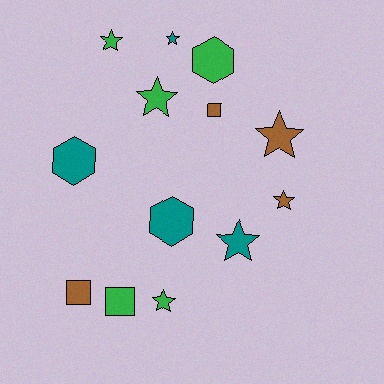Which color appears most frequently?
Green, with 5 objects.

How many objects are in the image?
There are 13 objects.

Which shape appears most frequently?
Star, with 7 objects.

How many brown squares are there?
There are 2 brown squares.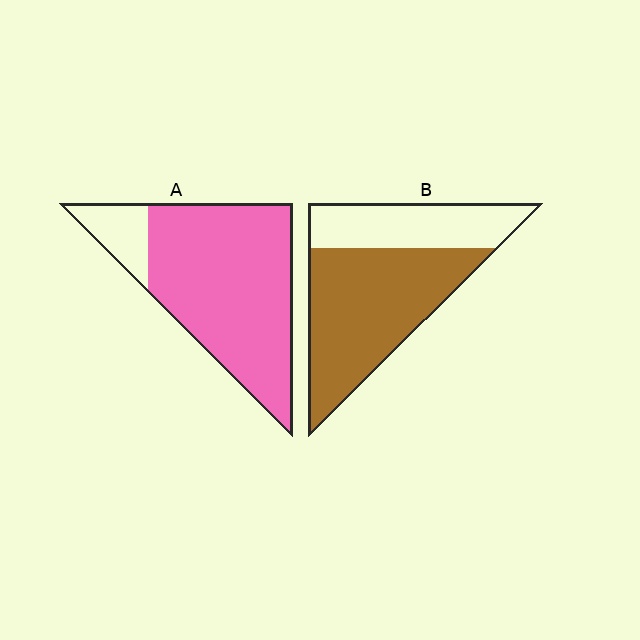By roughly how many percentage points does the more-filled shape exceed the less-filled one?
By roughly 20 percentage points (A over B).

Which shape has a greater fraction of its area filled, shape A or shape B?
Shape A.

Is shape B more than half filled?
Yes.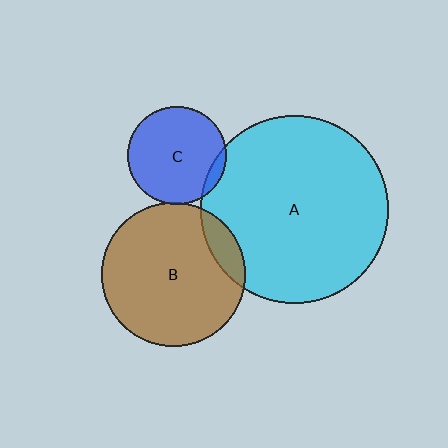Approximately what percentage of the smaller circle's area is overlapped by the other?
Approximately 5%.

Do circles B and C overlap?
Yes.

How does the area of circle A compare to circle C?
Approximately 3.7 times.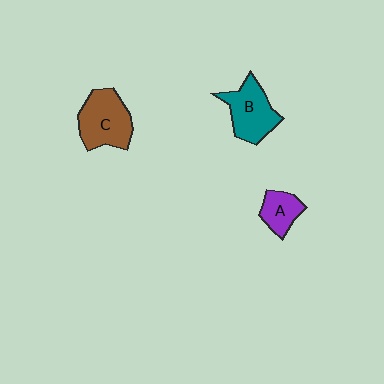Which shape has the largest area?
Shape C (brown).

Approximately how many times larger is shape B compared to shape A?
Approximately 1.7 times.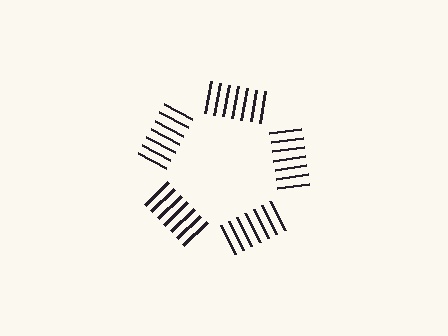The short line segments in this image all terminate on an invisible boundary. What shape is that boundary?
An illusory pentagon — the line segments terminate on its edges but no continuous stroke is drawn.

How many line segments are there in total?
35 — 7 along each of the 5 edges.